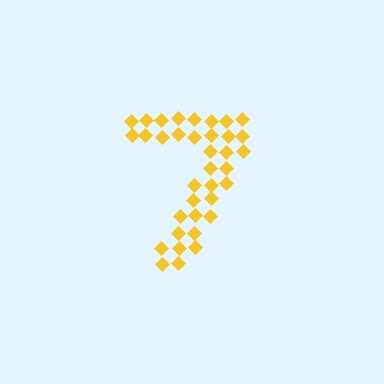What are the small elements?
The small elements are diamonds.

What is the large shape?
The large shape is the digit 7.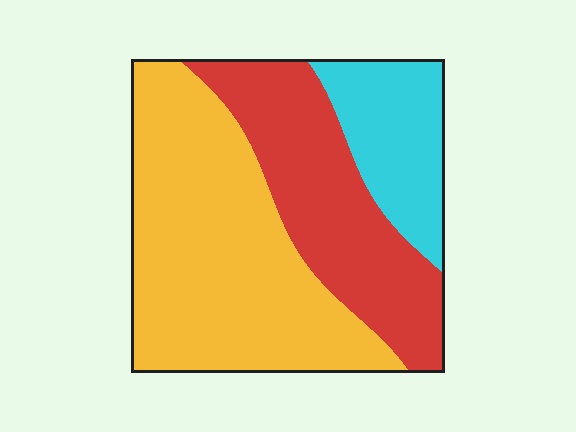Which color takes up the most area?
Yellow, at roughly 50%.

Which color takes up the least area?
Cyan, at roughly 20%.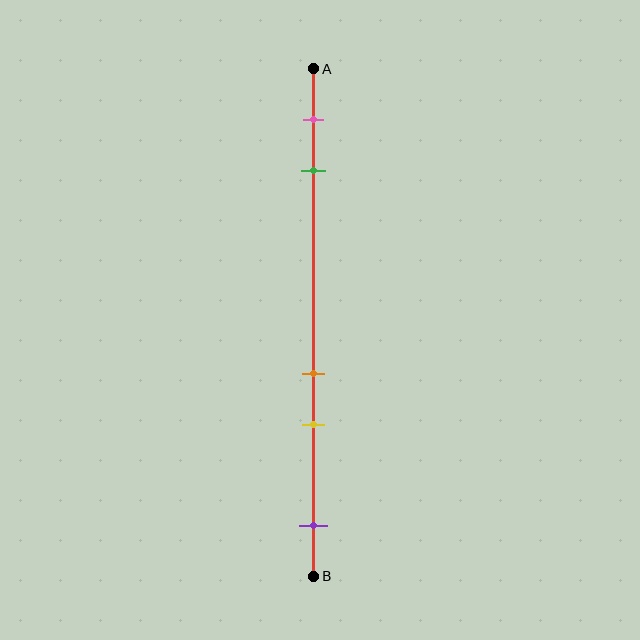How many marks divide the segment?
There are 5 marks dividing the segment.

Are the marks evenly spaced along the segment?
No, the marks are not evenly spaced.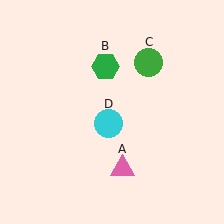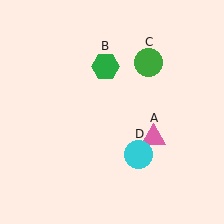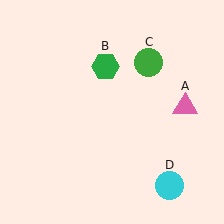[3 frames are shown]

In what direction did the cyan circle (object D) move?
The cyan circle (object D) moved down and to the right.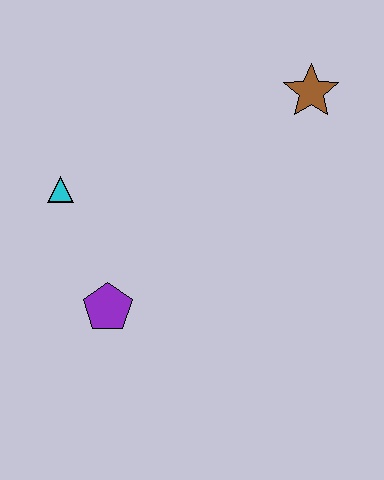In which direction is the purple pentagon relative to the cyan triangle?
The purple pentagon is below the cyan triangle.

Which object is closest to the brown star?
The cyan triangle is closest to the brown star.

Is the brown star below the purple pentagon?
No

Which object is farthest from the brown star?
The purple pentagon is farthest from the brown star.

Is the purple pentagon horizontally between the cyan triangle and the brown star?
Yes